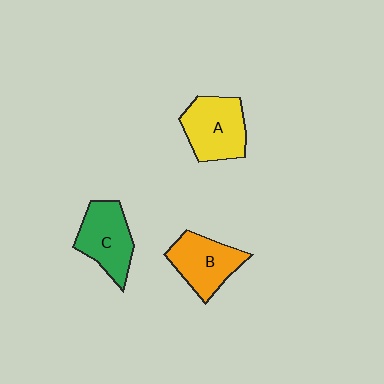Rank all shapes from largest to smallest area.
From largest to smallest: A (yellow), C (green), B (orange).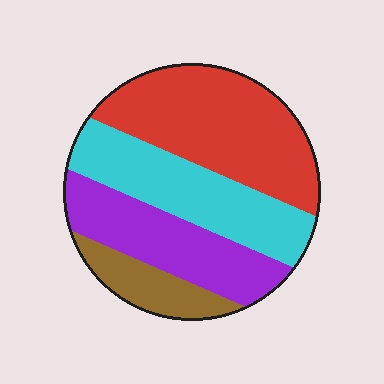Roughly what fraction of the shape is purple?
Purple takes up between a sixth and a third of the shape.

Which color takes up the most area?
Red, at roughly 35%.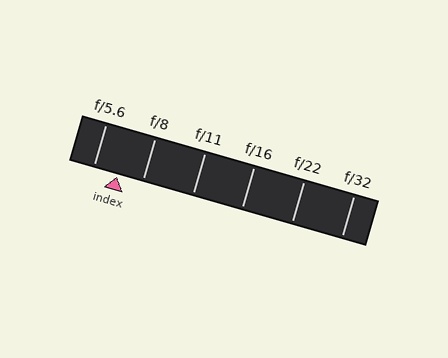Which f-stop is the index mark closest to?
The index mark is closest to f/5.6.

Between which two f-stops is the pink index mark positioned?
The index mark is between f/5.6 and f/8.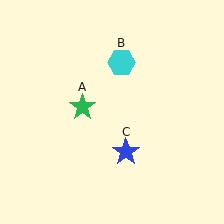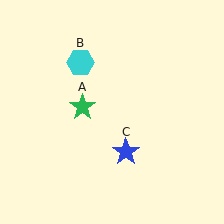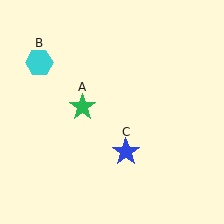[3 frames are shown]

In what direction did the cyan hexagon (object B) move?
The cyan hexagon (object B) moved left.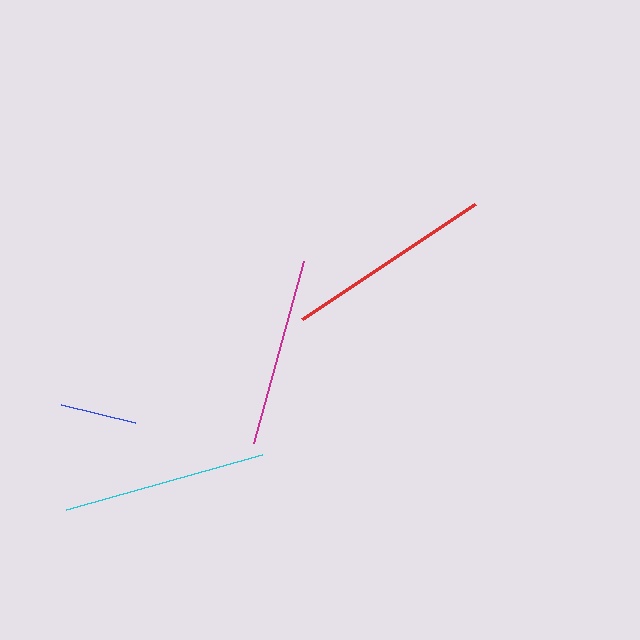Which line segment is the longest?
The red line is the longest at approximately 208 pixels.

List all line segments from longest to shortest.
From longest to shortest: red, cyan, magenta, blue.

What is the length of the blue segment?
The blue segment is approximately 76 pixels long.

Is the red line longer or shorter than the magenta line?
The red line is longer than the magenta line.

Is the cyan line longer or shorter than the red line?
The red line is longer than the cyan line.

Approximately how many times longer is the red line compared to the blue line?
The red line is approximately 2.7 times the length of the blue line.